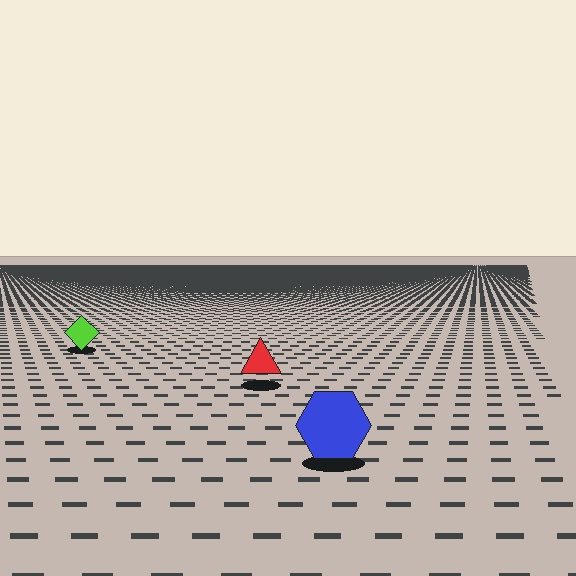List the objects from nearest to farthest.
From nearest to farthest: the blue hexagon, the red triangle, the lime diamond.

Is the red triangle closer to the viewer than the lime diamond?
Yes. The red triangle is closer — you can tell from the texture gradient: the ground texture is coarser near it.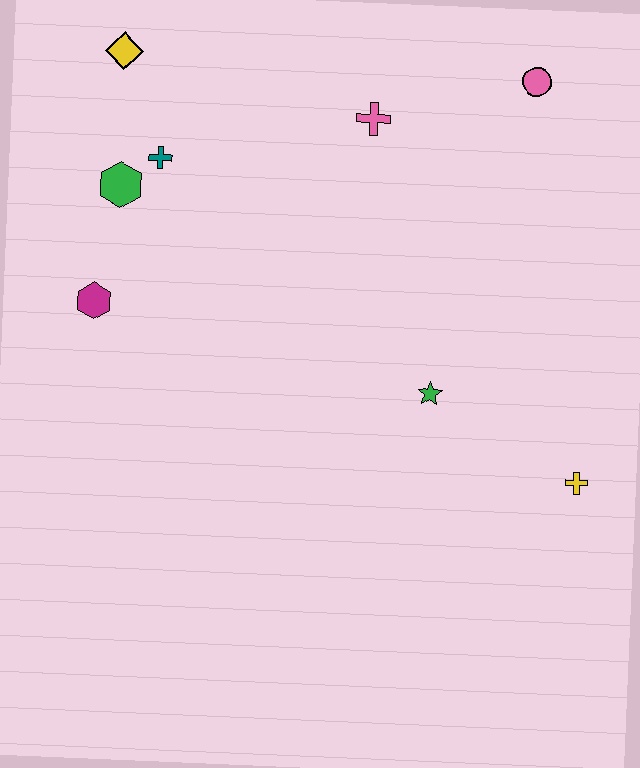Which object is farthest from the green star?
The yellow diamond is farthest from the green star.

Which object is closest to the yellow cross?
The green star is closest to the yellow cross.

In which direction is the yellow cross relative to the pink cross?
The yellow cross is below the pink cross.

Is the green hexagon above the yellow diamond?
No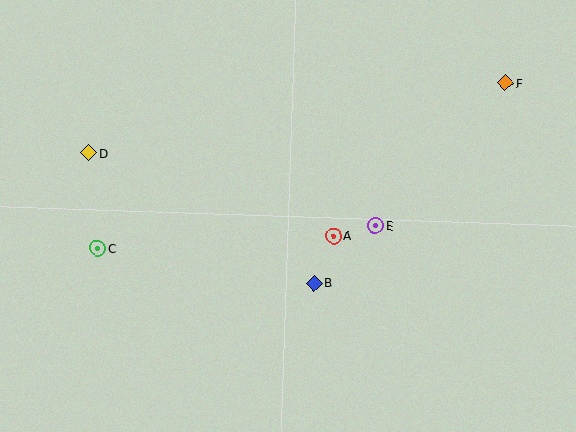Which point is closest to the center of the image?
Point A at (333, 236) is closest to the center.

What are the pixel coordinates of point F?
Point F is at (505, 83).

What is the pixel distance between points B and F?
The distance between B and F is 277 pixels.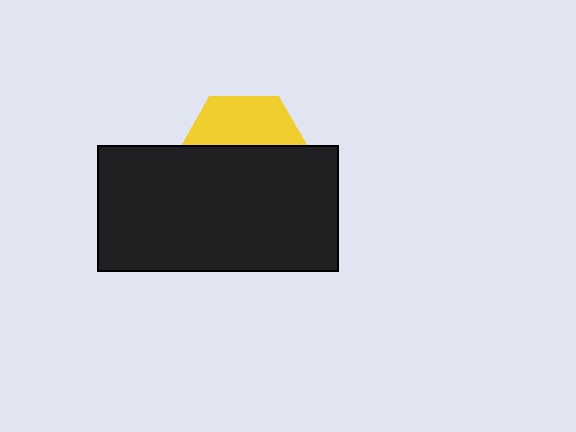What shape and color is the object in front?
The object in front is a black rectangle.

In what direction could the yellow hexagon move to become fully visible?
The yellow hexagon could move up. That would shift it out from behind the black rectangle entirely.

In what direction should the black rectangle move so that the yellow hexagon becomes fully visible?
The black rectangle should move down. That is the shortest direction to clear the overlap and leave the yellow hexagon fully visible.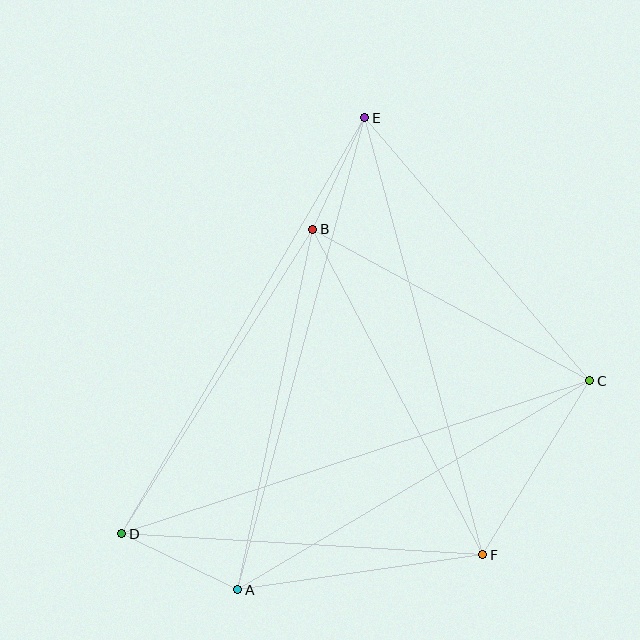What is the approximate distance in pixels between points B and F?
The distance between B and F is approximately 367 pixels.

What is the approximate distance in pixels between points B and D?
The distance between B and D is approximately 359 pixels.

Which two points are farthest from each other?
Points C and D are farthest from each other.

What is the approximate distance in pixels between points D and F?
The distance between D and F is approximately 362 pixels.